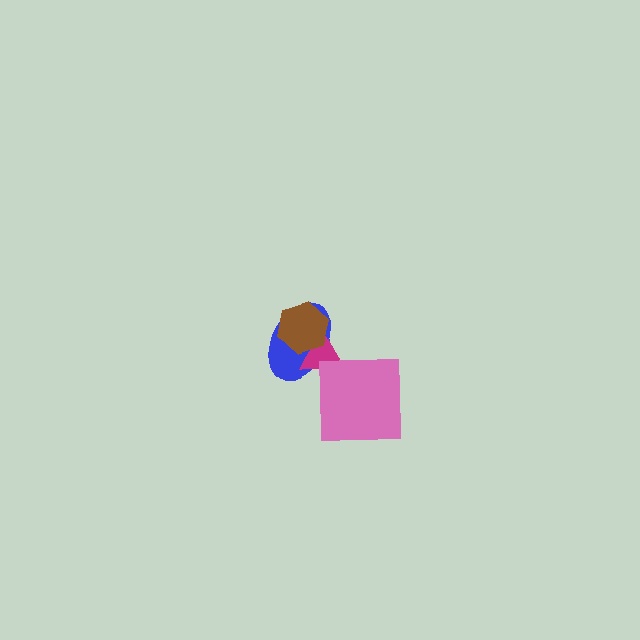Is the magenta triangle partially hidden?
Yes, it is partially covered by another shape.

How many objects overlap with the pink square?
1 object overlaps with the pink square.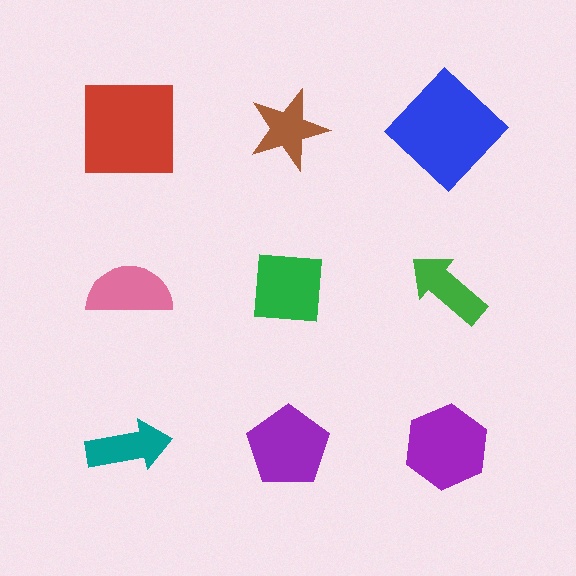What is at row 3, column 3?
A purple hexagon.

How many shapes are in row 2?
3 shapes.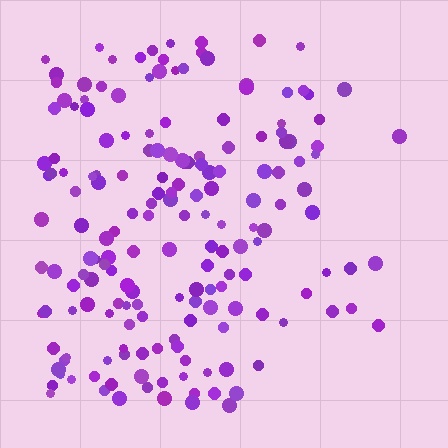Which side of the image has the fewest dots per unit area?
The right.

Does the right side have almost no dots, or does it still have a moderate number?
Still a moderate number, just noticeably fewer than the left.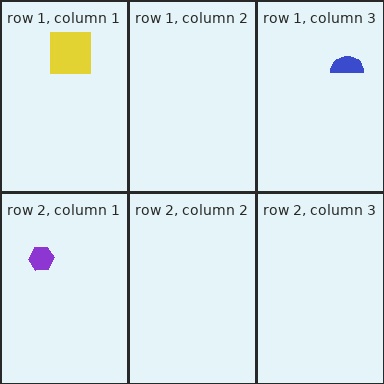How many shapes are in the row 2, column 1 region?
1.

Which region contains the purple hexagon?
The row 2, column 1 region.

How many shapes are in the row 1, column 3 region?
1.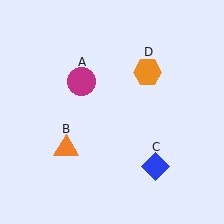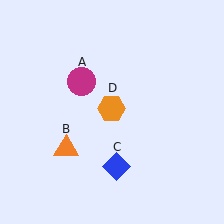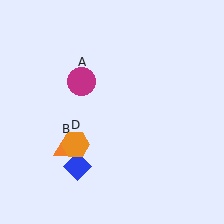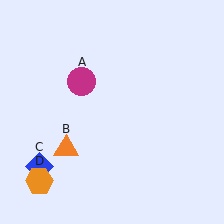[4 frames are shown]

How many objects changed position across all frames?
2 objects changed position: blue diamond (object C), orange hexagon (object D).